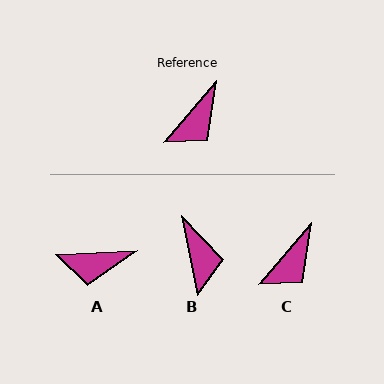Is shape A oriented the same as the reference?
No, it is off by about 47 degrees.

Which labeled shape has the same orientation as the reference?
C.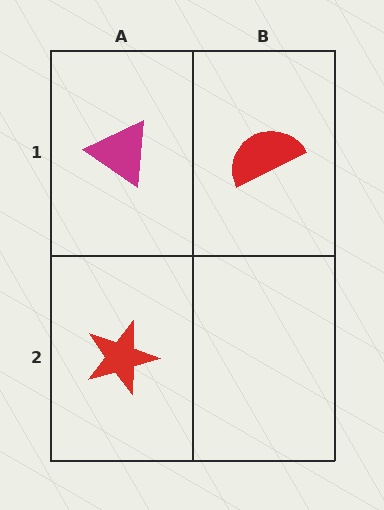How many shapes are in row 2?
1 shape.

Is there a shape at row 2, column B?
No, that cell is empty.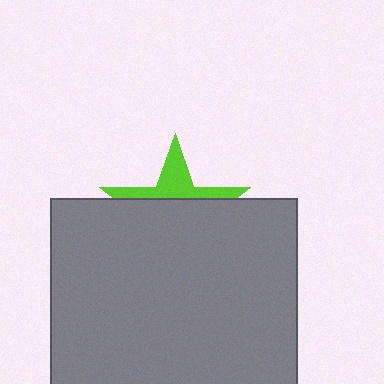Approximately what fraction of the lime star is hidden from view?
Roughly 67% of the lime star is hidden behind the gray rectangle.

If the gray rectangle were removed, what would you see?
You would see the complete lime star.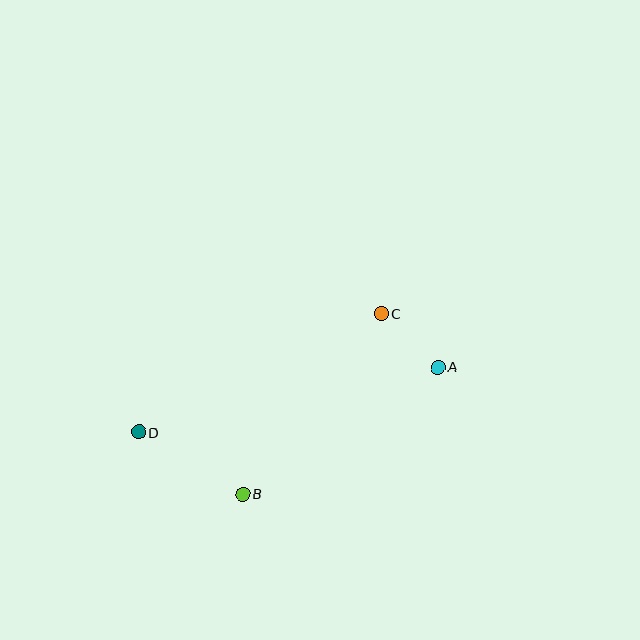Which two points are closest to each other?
Points A and C are closest to each other.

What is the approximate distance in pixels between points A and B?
The distance between A and B is approximately 233 pixels.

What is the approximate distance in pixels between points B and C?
The distance between B and C is approximately 228 pixels.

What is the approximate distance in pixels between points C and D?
The distance between C and D is approximately 270 pixels.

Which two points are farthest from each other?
Points A and D are farthest from each other.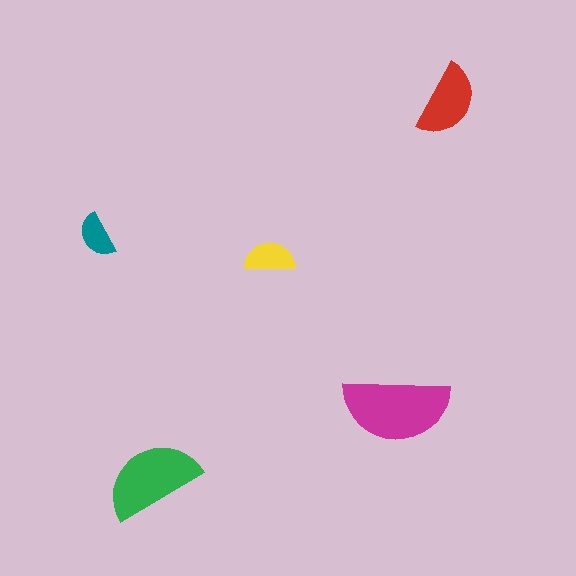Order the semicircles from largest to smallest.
the magenta one, the green one, the red one, the yellow one, the teal one.